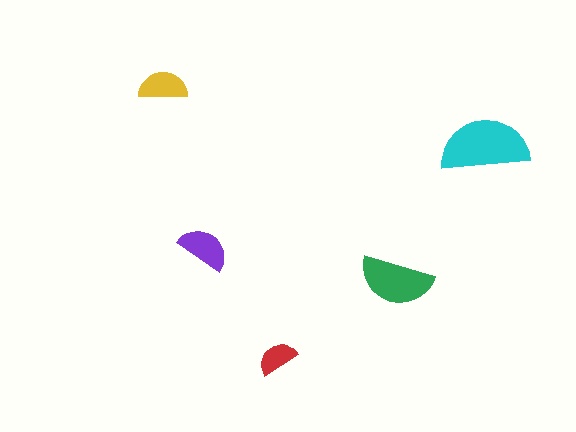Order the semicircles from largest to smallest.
the cyan one, the green one, the purple one, the yellow one, the red one.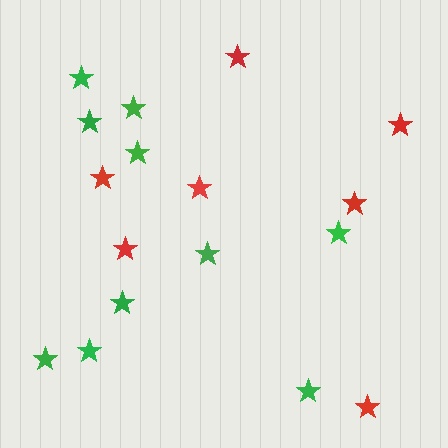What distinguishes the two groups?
There are 2 groups: one group of green stars (10) and one group of red stars (7).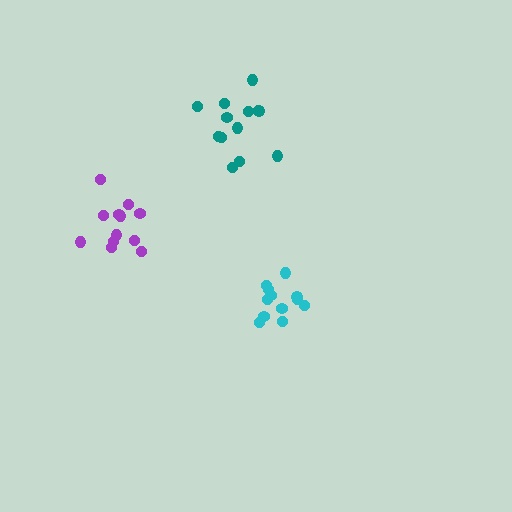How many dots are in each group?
Group 1: 12 dots, Group 2: 13 dots, Group 3: 12 dots (37 total).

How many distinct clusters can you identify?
There are 3 distinct clusters.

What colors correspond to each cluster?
The clusters are colored: purple, teal, cyan.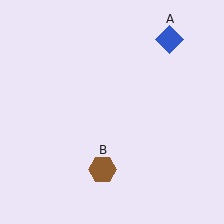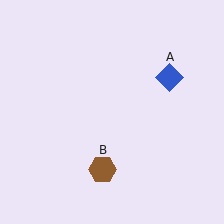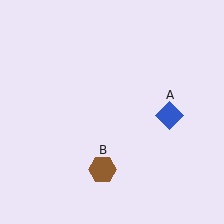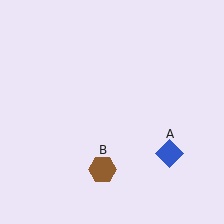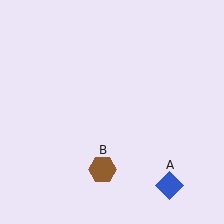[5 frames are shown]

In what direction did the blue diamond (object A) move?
The blue diamond (object A) moved down.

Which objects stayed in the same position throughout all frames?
Brown hexagon (object B) remained stationary.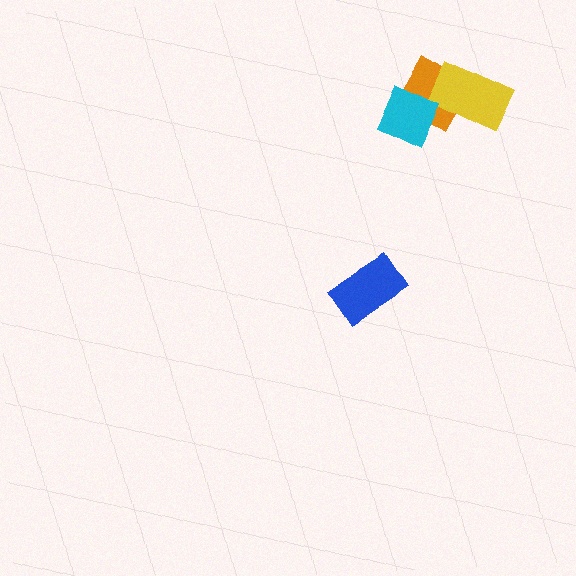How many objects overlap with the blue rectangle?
0 objects overlap with the blue rectangle.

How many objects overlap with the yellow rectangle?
1 object overlaps with the yellow rectangle.